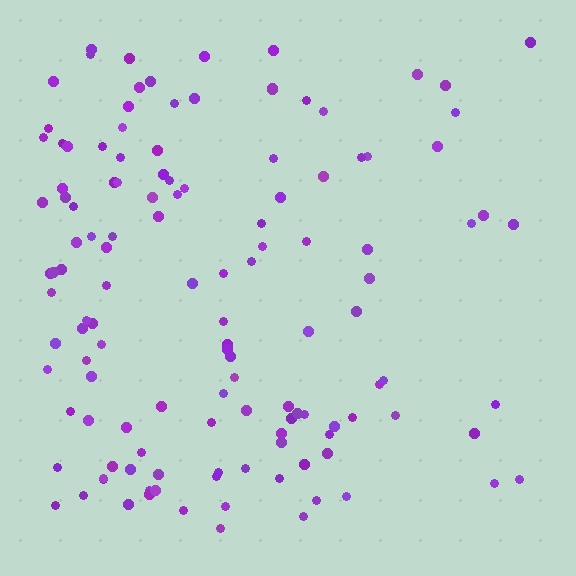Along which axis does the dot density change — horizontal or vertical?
Horizontal.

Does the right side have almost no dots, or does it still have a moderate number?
Still a moderate number, just noticeably fewer than the left.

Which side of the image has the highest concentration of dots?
The left.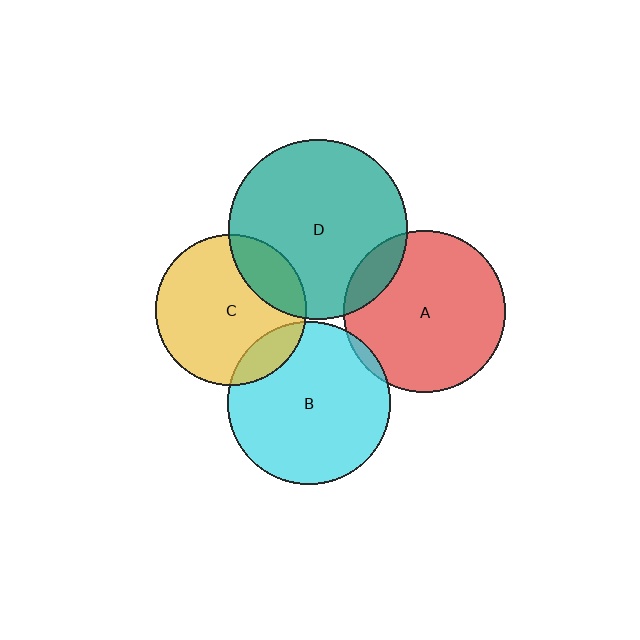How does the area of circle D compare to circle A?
Approximately 1.2 times.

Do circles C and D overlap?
Yes.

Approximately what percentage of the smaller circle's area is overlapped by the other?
Approximately 20%.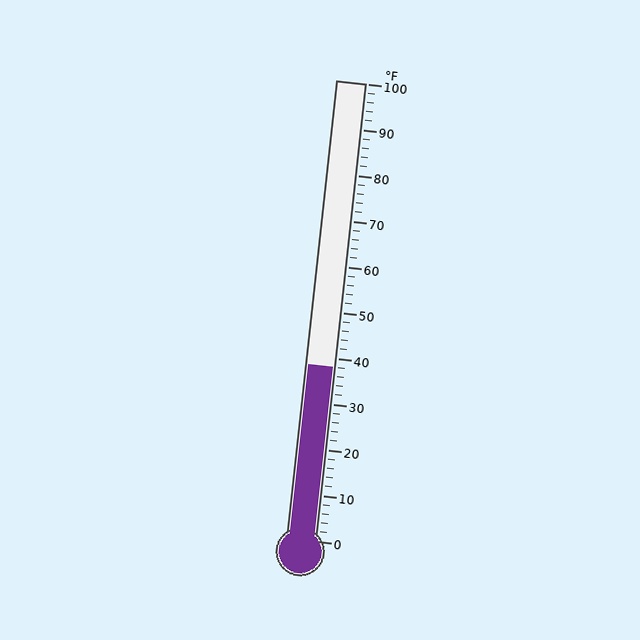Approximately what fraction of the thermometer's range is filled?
The thermometer is filled to approximately 40% of its range.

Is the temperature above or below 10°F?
The temperature is above 10°F.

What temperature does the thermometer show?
The thermometer shows approximately 38°F.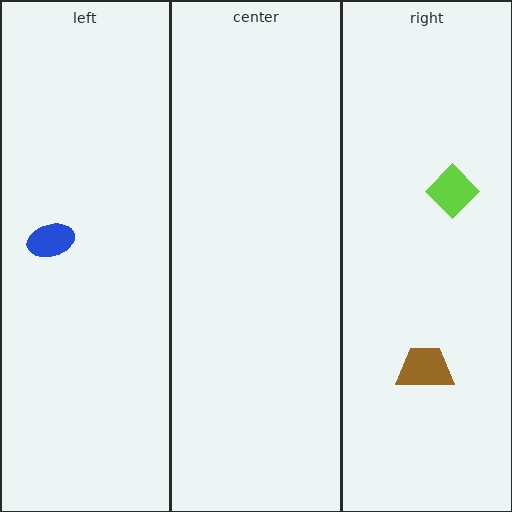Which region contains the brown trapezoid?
The right region.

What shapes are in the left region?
The blue ellipse.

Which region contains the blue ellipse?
The left region.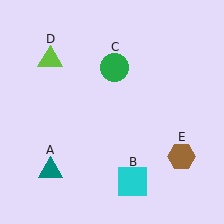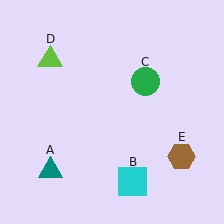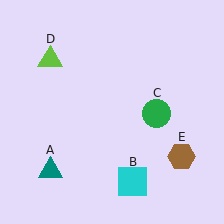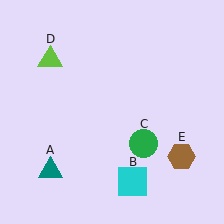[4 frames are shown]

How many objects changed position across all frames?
1 object changed position: green circle (object C).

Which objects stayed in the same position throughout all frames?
Teal triangle (object A) and cyan square (object B) and lime triangle (object D) and brown hexagon (object E) remained stationary.